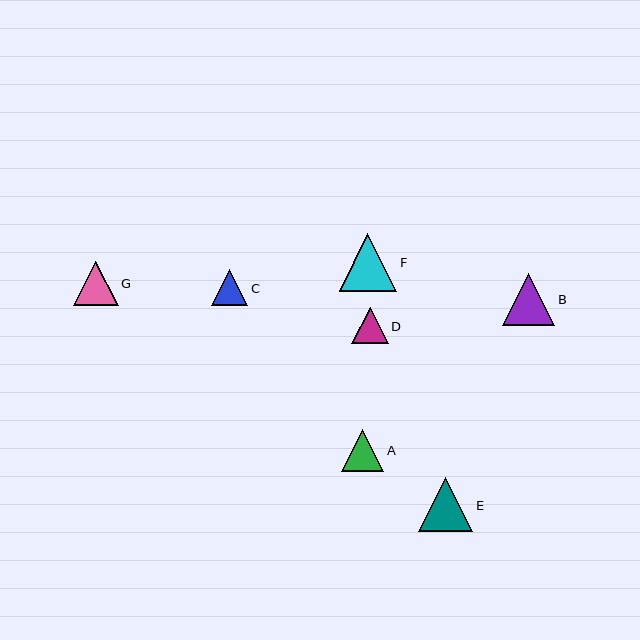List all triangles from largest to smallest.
From largest to smallest: F, E, B, G, A, C, D.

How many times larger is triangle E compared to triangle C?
Triangle E is approximately 1.5 times the size of triangle C.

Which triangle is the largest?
Triangle F is the largest with a size of approximately 58 pixels.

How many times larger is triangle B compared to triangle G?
Triangle B is approximately 1.2 times the size of triangle G.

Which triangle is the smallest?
Triangle D is the smallest with a size of approximately 36 pixels.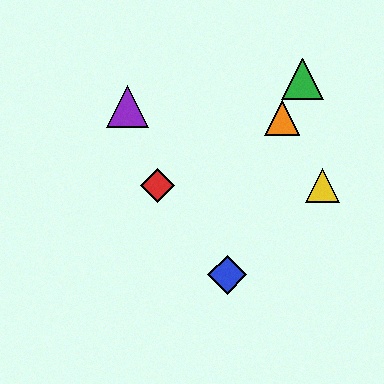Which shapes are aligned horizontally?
The red diamond, the yellow triangle are aligned horizontally.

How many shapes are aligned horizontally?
2 shapes (the red diamond, the yellow triangle) are aligned horizontally.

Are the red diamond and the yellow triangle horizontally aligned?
Yes, both are at y≈186.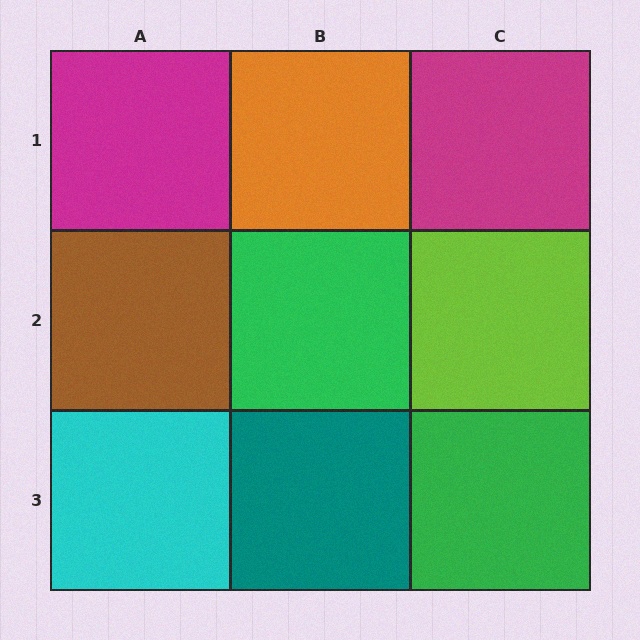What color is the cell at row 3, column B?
Teal.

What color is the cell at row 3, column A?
Cyan.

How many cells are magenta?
2 cells are magenta.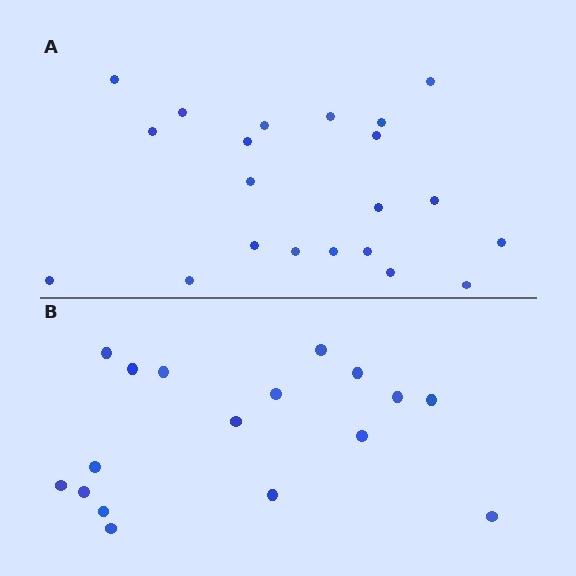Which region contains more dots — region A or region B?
Region A (the top region) has more dots.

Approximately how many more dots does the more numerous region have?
Region A has about 4 more dots than region B.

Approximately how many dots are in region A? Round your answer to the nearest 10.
About 20 dots. (The exact count is 21, which rounds to 20.)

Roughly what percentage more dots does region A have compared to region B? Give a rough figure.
About 25% more.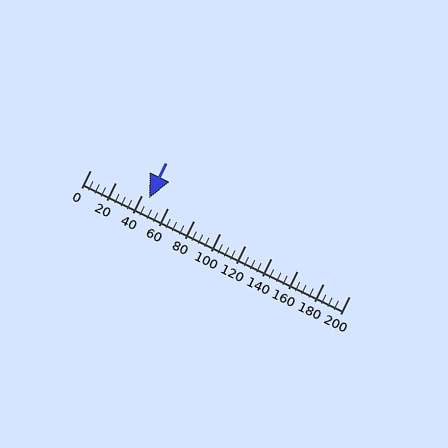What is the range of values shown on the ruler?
The ruler shows values from 0 to 200.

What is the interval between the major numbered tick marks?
The major tick marks are spaced 20 units apart.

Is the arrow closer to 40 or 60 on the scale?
The arrow is closer to 40.